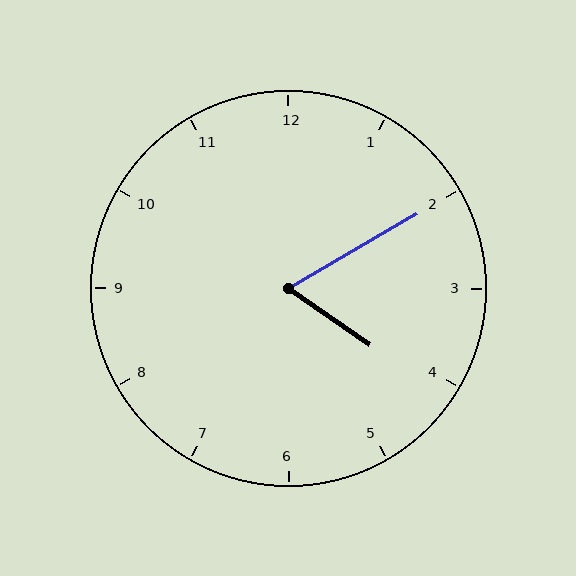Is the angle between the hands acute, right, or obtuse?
It is acute.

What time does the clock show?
4:10.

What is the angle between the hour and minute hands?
Approximately 65 degrees.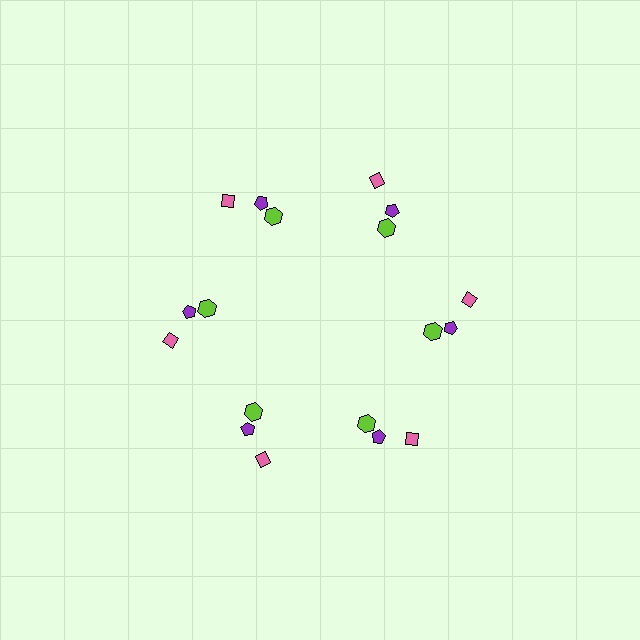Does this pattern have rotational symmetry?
Yes, this pattern has 6-fold rotational symmetry. It looks the same after rotating 60 degrees around the center.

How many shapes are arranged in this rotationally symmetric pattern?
There are 18 shapes, arranged in 6 groups of 3.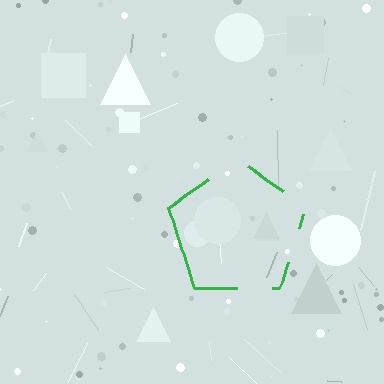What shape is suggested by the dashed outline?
The dashed outline suggests a pentagon.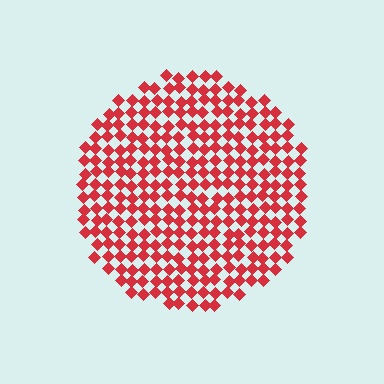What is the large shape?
The large shape is a circle.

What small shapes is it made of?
It is made of small diamonds.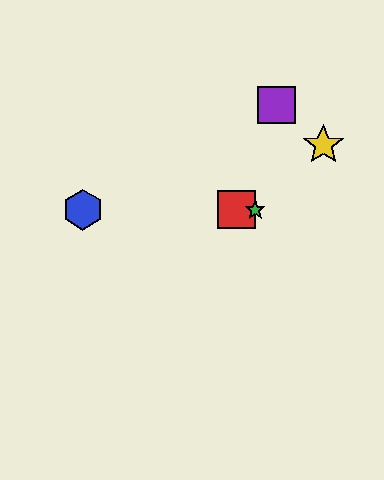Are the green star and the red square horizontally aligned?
Yes, both are at y≈210.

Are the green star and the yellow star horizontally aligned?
No, the green star is at y≈210 and the yellow star is at y≈145.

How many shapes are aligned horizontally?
3 shapes (the red square, the blue hexagon, the green star) are aligned horizontally.